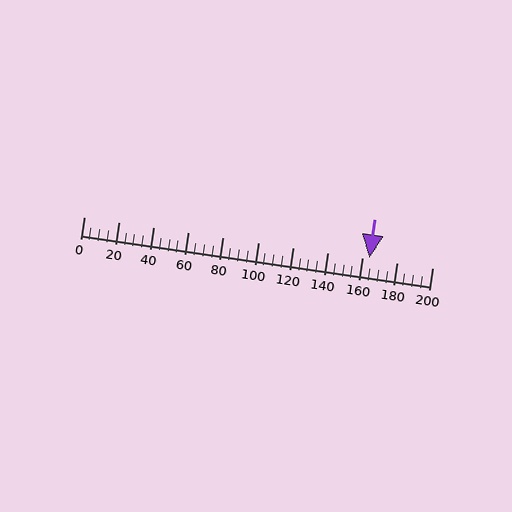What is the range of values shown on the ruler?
The ruler shows values from 0 to 200.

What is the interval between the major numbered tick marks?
The major tick marks are spaced 20 units apart.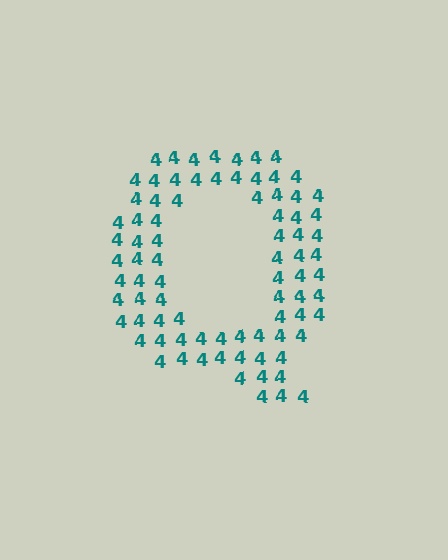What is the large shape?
The large shape is the letter Q.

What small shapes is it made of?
It is made of small digit 4's.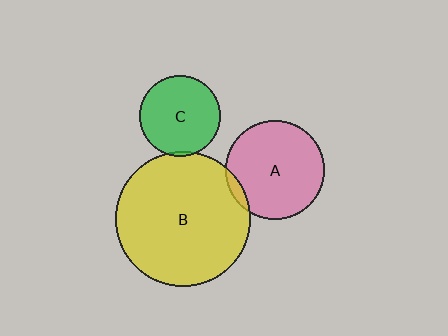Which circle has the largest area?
Circle B (yellow).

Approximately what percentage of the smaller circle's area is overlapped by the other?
Approximately 5%.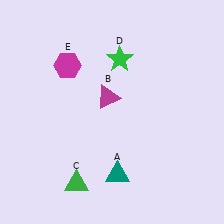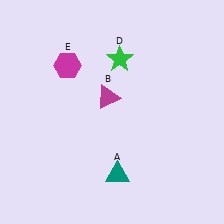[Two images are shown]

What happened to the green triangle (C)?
The green triangle (C) was removed in Image 2. It was in the bottom-left area of Image 1.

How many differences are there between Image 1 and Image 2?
There is 1 difference between the two images.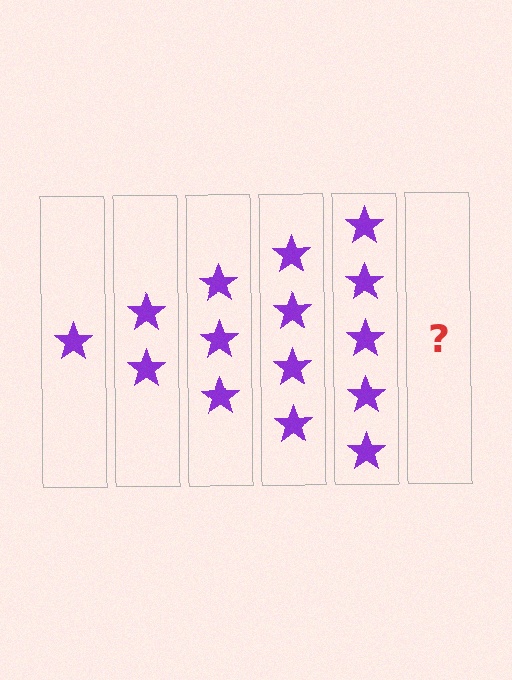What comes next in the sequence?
The next element should be 6 stars.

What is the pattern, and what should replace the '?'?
The pattern is that each step adds one more star. The '?' should be 6 stars.